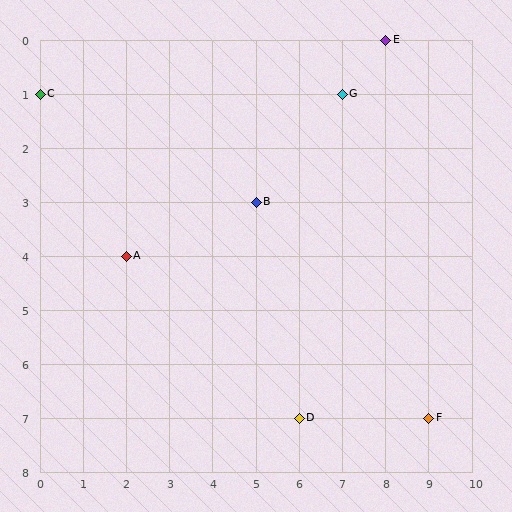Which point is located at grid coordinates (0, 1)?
Point C is at (0, 1).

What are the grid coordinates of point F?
Point F is at grid coordinates (9, 7).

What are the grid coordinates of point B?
Point B is at grid coordinates (5, 3).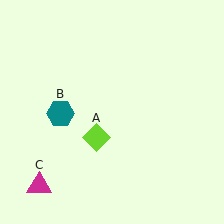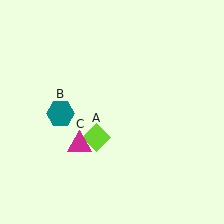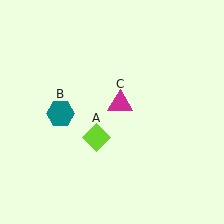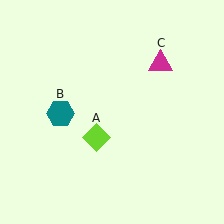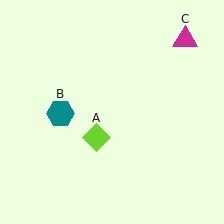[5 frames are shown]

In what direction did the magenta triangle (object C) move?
The magenta triangle (object C) moved up and to the right.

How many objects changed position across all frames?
1 object changed position: magenta triangle (object C).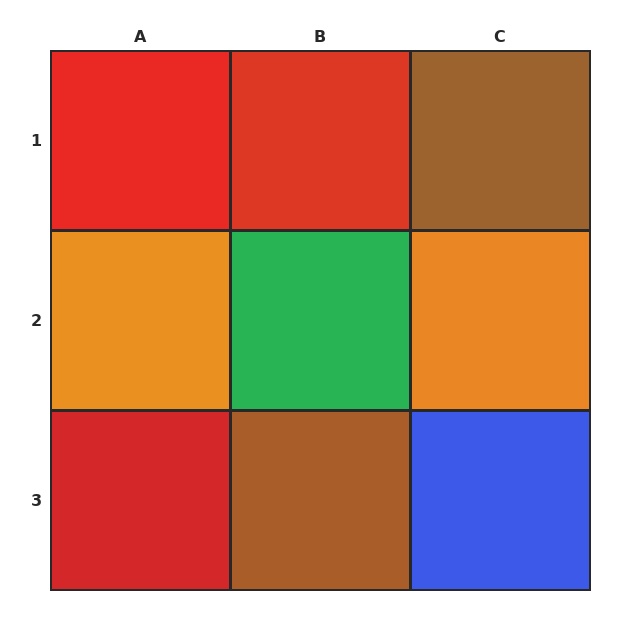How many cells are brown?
2 cells are brown.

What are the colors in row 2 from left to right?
Orange, green, orange.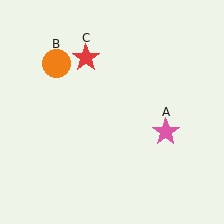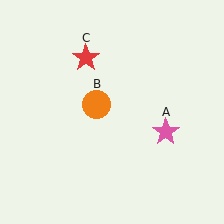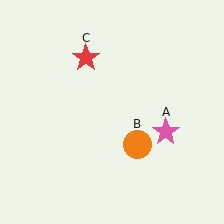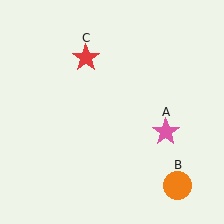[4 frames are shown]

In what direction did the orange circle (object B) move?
The orange circle (object B) moved down and to the right.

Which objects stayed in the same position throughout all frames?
Pink star (object A) and red star (object C) remained stationary.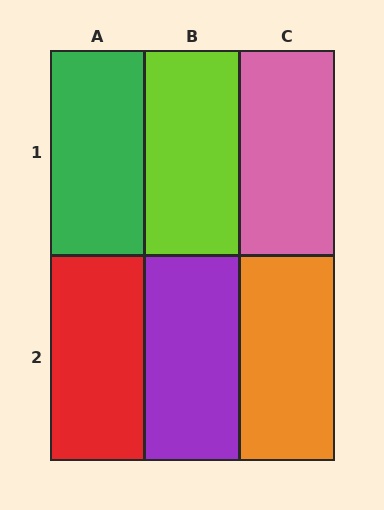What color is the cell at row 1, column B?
Lime.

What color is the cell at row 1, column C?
Pink.